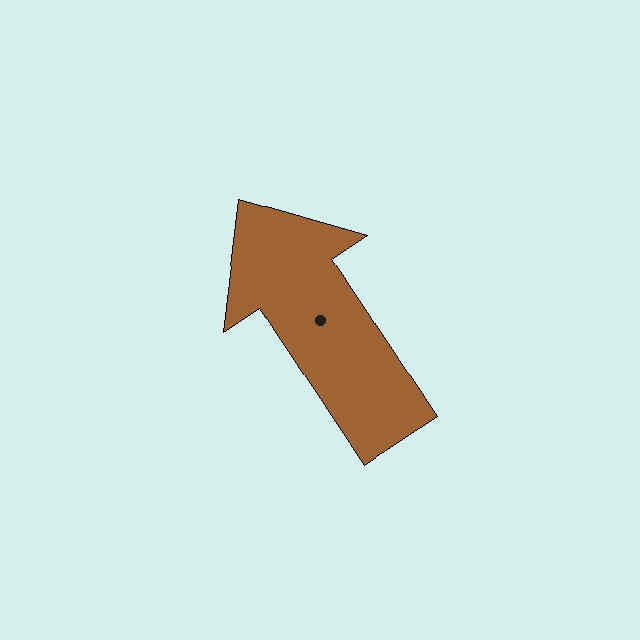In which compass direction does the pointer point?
Northwest.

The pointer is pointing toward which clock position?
Roughly 11 o'clock.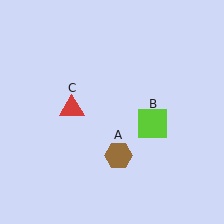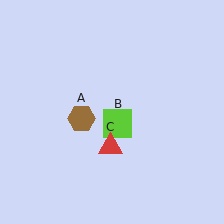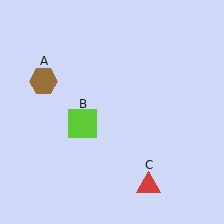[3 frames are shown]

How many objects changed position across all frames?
3 objects changed position: brown hexagon (object A), lime square (object B), red triangle (object C).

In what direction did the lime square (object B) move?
The lime square (object B) moved left.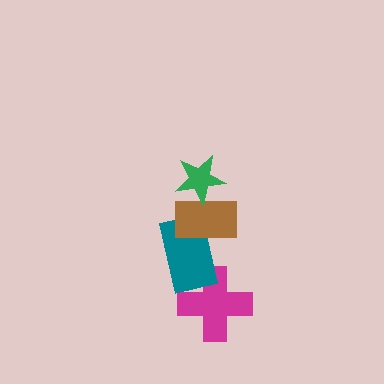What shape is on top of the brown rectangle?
The green star is on top of the brown rectangle.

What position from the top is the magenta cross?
The magenta cross is 4th from the top.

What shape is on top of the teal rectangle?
The brown rectangle is on top of the teal rectangle.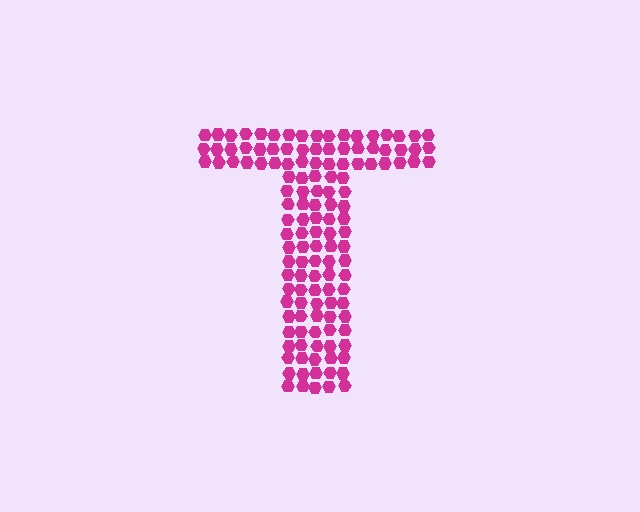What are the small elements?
The small elements are hexagons.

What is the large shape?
The large shape is the letter T.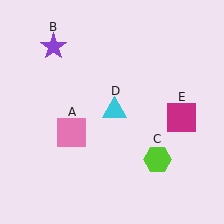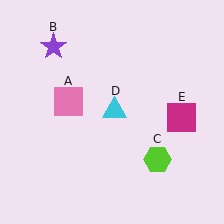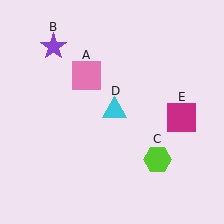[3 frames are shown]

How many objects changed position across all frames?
1 object changed position: pink square (object A).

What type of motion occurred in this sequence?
The pink square (object A) rotated clockwise around the center of the scene.